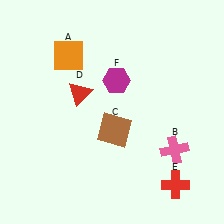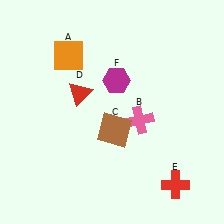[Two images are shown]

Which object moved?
The pink cross (B) moved left.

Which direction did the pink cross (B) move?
The pink cross (B) moved left.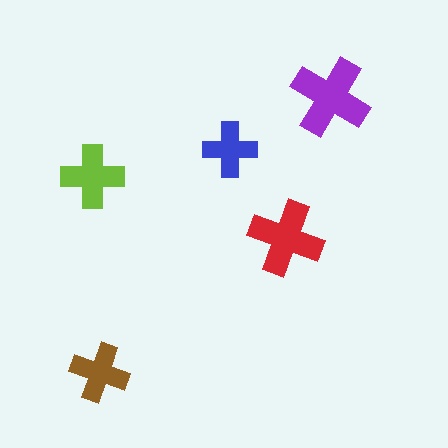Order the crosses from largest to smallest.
the purple one, the red one, the lime one, the brown one, the blue one.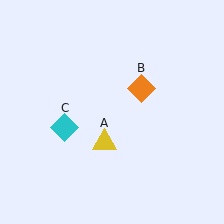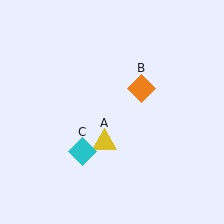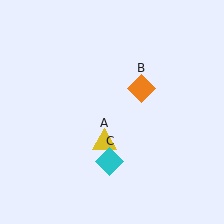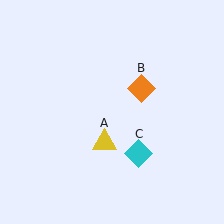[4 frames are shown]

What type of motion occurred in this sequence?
The cyan diamond (object C) rotated counterclockwise around the center of the scene.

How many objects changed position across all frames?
1 object changed position: cyan diamond (object C).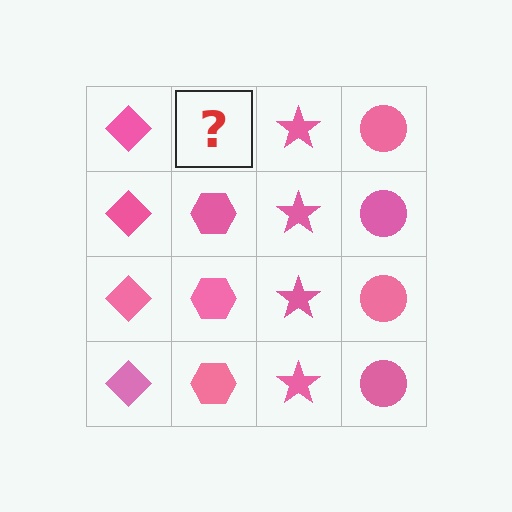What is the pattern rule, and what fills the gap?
The rule is that each column has a consistent shape. The gap should be filled with a pink hexagon.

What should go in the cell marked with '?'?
The missing cell should contain a pink hexagon.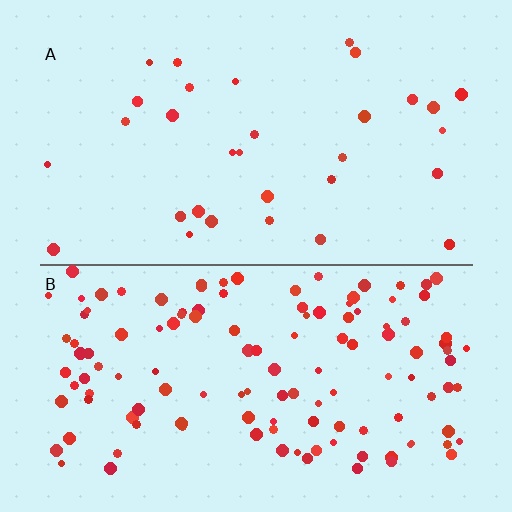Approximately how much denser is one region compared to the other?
Approximately 4.0× — region B over region A.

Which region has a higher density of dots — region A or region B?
B (the bottom).